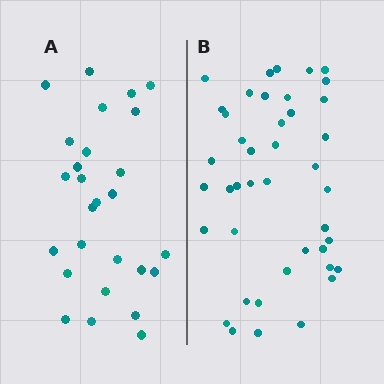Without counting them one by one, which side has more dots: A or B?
Region B (the right region) has more dots.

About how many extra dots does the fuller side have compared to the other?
Region B has approximately 15 more dots than region A.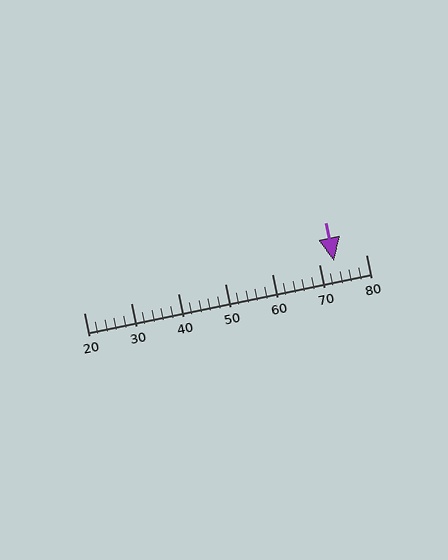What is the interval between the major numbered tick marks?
The major tick marks are spaced 10 units apart.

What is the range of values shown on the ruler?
The ruler shows values from 20 to 80.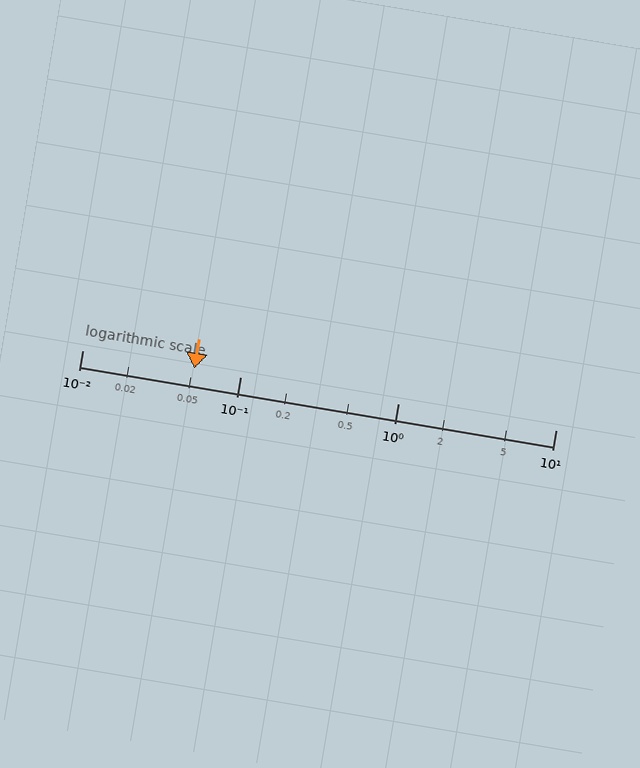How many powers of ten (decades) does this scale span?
The scale spans 3 decades, from 0.01 to 10.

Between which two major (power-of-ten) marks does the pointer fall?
The pointer is between 0.01 and 0.1.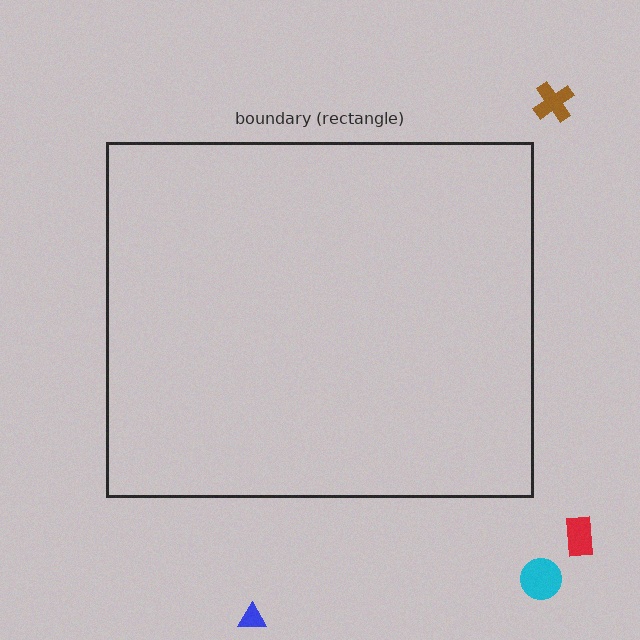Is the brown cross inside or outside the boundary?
Outside.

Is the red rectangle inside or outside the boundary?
Outside.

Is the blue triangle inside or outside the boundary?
Outside.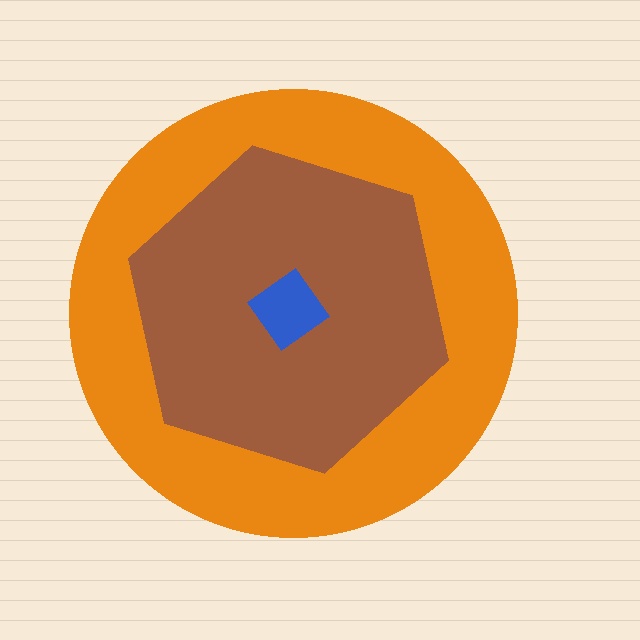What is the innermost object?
The blue diamond.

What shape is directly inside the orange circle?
The brown hexagon.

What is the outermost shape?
The orange circle.